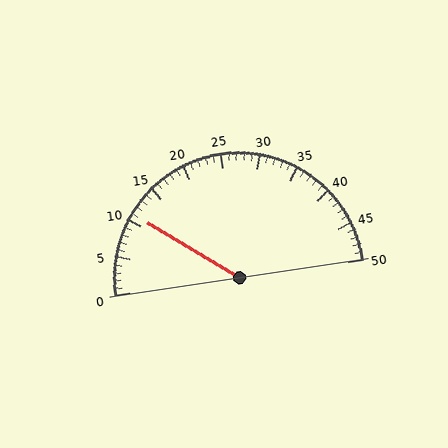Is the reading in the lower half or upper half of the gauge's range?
The reading is in the lower half of the range (0 to 50).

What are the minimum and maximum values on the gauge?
The gauge ranges from 0 to 50.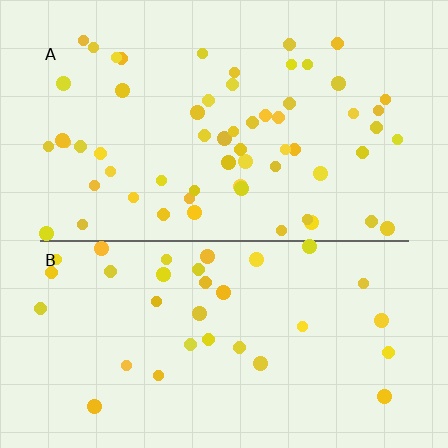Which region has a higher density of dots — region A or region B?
A (the top).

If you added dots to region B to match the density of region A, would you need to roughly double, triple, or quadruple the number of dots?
Approximately double.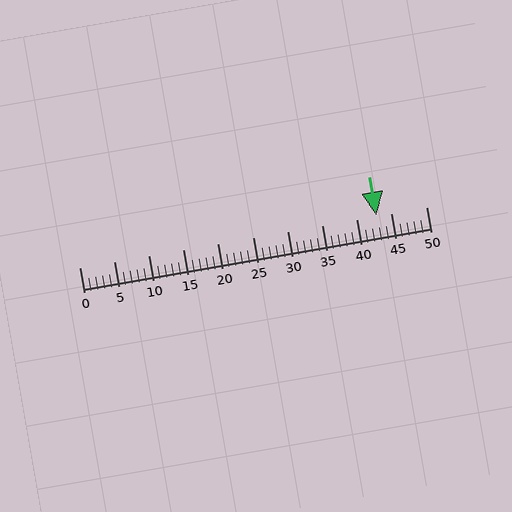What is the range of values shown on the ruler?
The ruler shows values from 0 to 50.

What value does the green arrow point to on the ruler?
The green arrow points to approximately 43.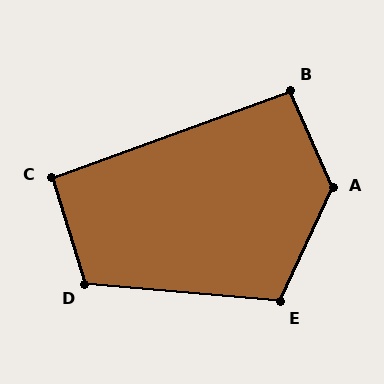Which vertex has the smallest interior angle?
C, at approximately 93 degrees.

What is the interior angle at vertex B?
Approximately 94 degrees (approximately right).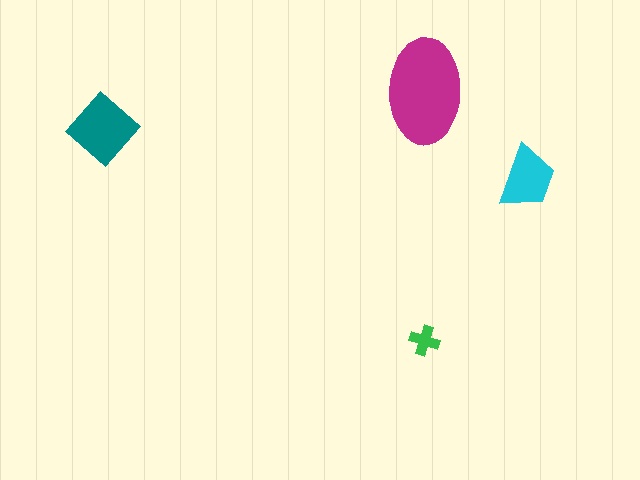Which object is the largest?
The magenta ellipse.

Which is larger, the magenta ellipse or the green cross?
The magenta ellipse.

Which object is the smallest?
The green cross.